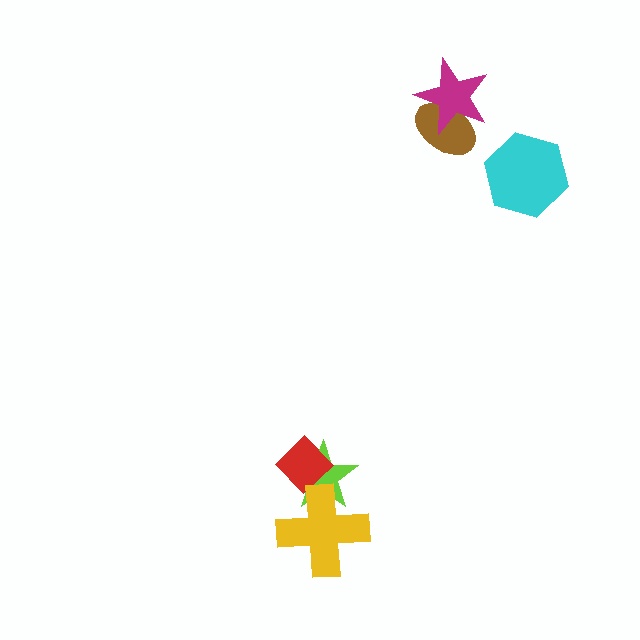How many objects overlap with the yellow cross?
1 object overlaps with the yellow cross.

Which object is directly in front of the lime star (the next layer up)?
The red diamond is directly in front of the lime star.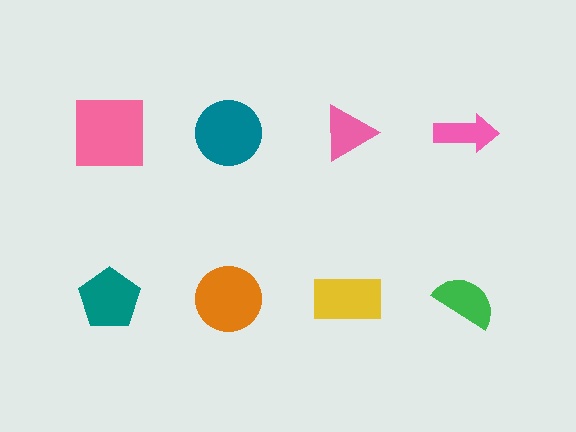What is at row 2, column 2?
An orange circle.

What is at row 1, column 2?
A teal circle.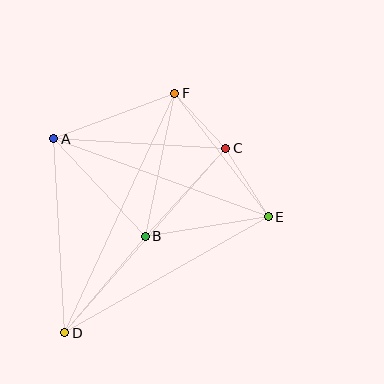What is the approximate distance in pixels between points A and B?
The distance between A and B is approximately 134 pixels.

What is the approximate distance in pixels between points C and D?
The distance between C and D is approximately 245 pixels.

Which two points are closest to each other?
Points C and F are closest to each other.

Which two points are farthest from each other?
Points D and F are farthest from each other.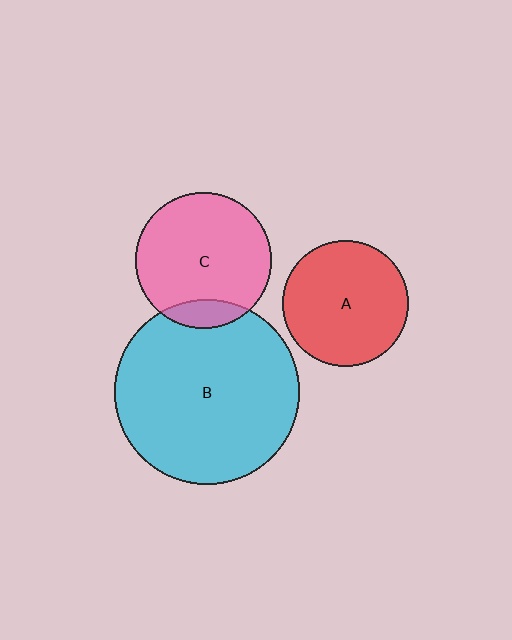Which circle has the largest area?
Circle B (cyan).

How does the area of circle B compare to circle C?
Approximately 1.8 times.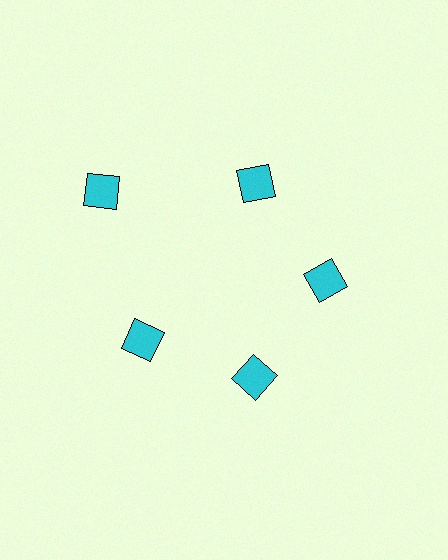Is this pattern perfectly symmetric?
No. The 5 cyan diamonds are arranged in a ring, but one element near the 10 o'clock position is pushed outward from the center, breaking the 5-fold rotational symmetry.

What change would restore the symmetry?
The symmetry would be restored by moving it inward, back onto the ring so that all 5 diamonds sit at equal angles and equal distance from the center.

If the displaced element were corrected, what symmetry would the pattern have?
It would have 5-fold rotational symmetry — the pattern would map onto itself every 72 degrees.